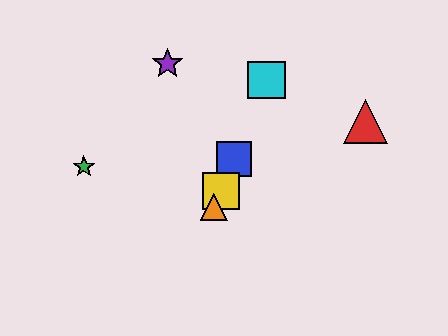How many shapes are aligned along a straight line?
4 shapes (the blue square, the yellow square, the orange triangle, the cyan square) are aligned along a straight line.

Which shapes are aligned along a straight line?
The blue square, the yellow square, the orange triangle, the cyan square are aligned along a straight line.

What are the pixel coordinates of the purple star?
The purple star is at (167, 64).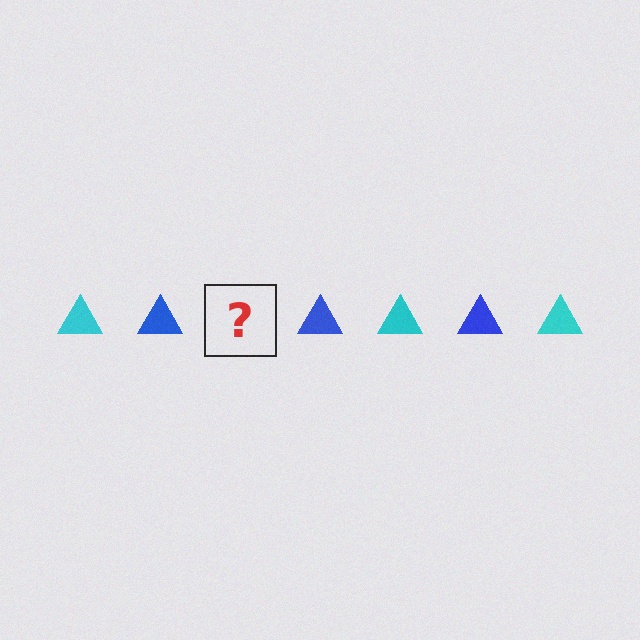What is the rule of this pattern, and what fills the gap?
The rule is that the pattern cycles through cyan, blue triangles. The gap should be filled with a cyan triangle.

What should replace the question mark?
The question mark should be replaced with a cyan triangle.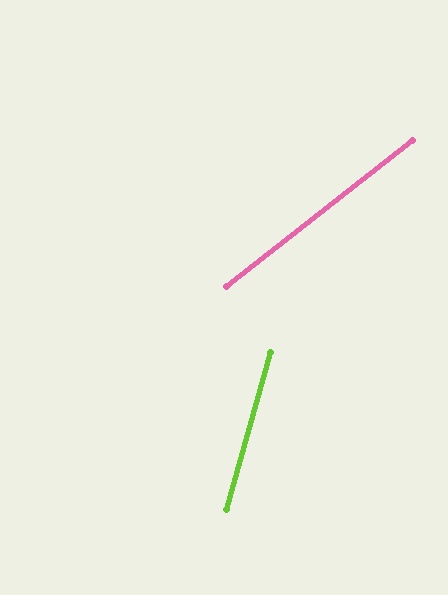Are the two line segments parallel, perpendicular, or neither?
Neither parallel nor perpendicular — they differ by about 36°.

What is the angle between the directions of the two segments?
Approximately 36 degrees.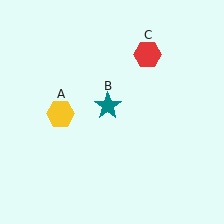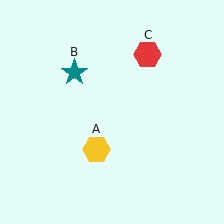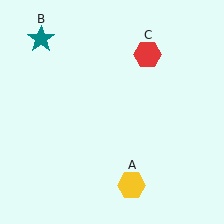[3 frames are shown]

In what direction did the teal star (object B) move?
The teal star (object B) moved up and to the left.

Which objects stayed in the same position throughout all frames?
Red hexagon (object C) remained stationary.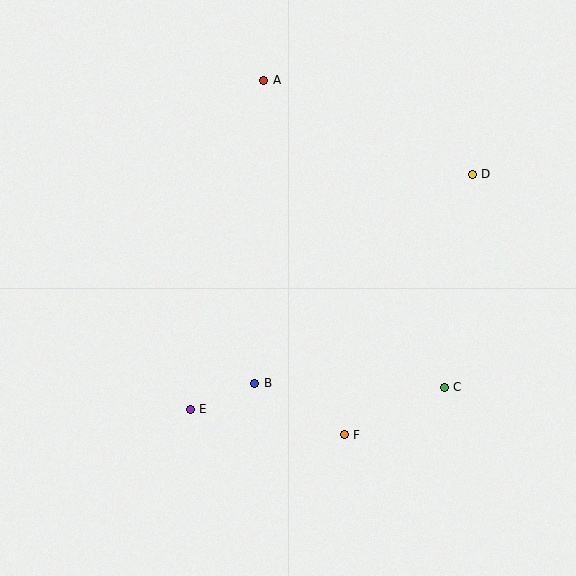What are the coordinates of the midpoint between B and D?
The midpoint between B and D is at (363, 279).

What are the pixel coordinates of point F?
Point F is at (344, 435).